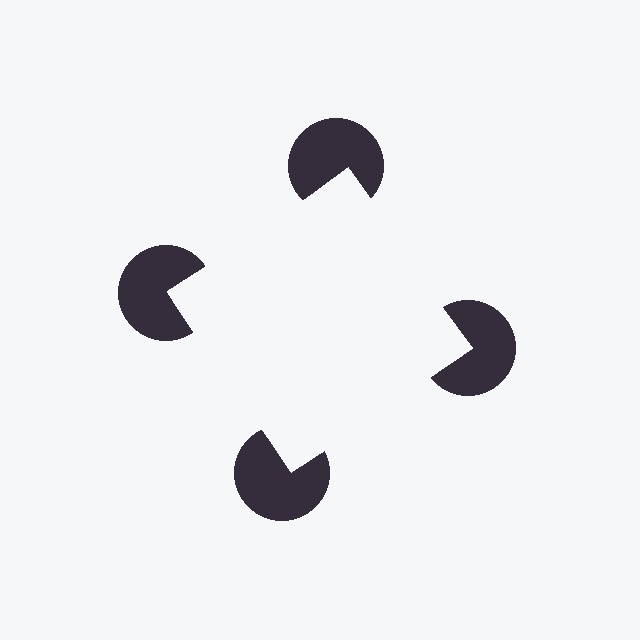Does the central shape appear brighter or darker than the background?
It typically appears slightly brighter than the background, even though no actual brightness change is drawn.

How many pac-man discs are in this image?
There are 4 — one at each vertex of the illusory square.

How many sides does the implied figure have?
4 sides.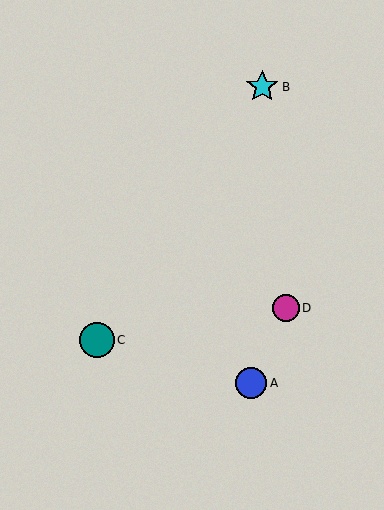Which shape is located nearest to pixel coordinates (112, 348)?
The teal circle (labeled C) at (97, 340) is nearest to that location.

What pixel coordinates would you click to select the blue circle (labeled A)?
Click at (251, 383) to select the blue circle A.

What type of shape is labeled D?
Shape D is a magenta circle.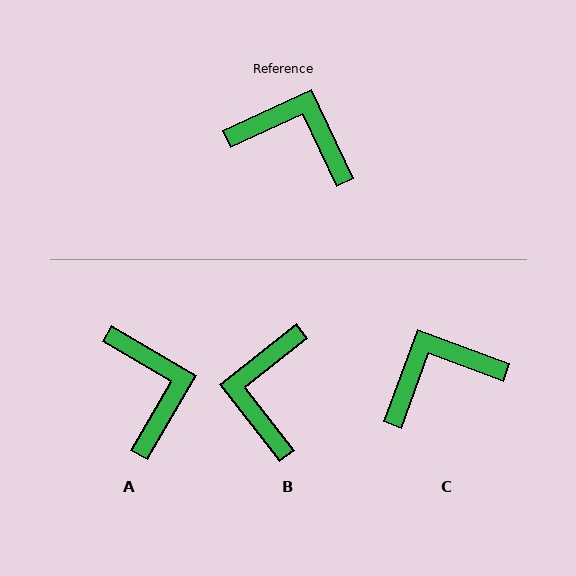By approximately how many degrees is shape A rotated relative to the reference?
Approximately 55 degrees clockwise.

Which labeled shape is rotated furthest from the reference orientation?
B, about 103 degrees away.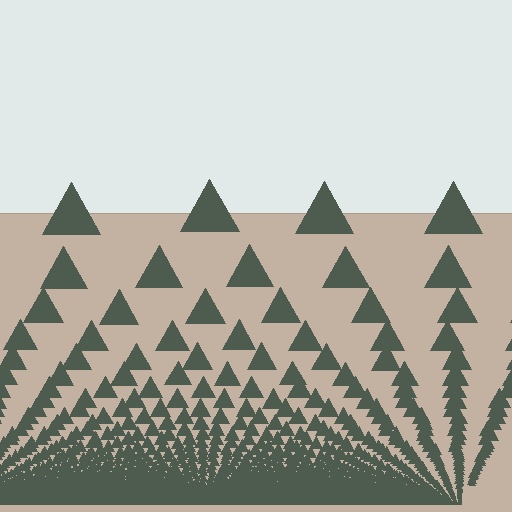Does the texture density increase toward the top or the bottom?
Density increases toward the bottom.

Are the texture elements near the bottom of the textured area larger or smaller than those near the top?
Smaller. The gradient is inverted — elements near the bottom are smaller and denser.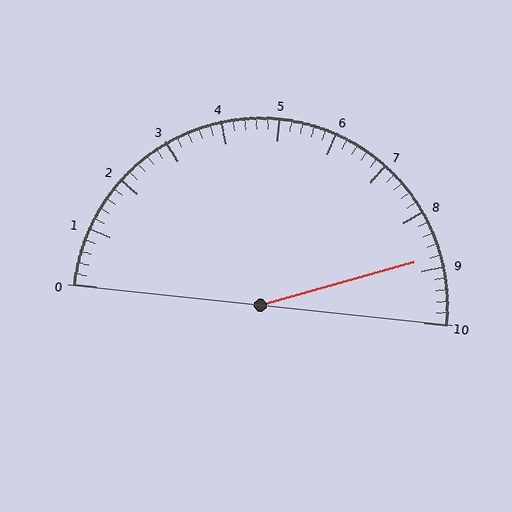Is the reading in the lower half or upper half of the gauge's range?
The reading is in the upper half of the range (0 to 10).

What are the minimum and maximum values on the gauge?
The gauge ranges from 0 to 10.